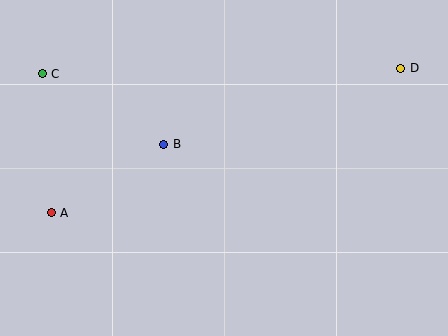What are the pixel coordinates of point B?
Point B is at (164, 144).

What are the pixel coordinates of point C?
Point C is at (42, 74).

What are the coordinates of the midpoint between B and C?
The midpoint between B and C is at (103, 109).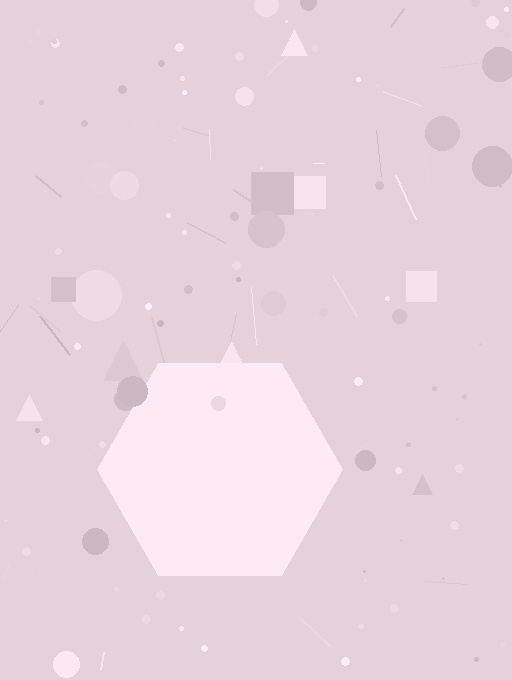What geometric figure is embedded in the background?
A hexagon is embedded in the background.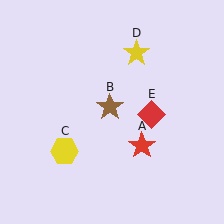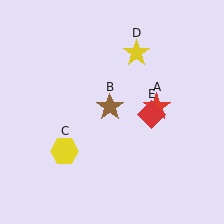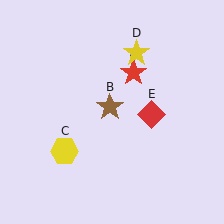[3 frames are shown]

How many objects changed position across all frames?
1 object changed position: red star (object A).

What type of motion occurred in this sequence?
The red star (object A) rotated counterclockwise around the center of the scene.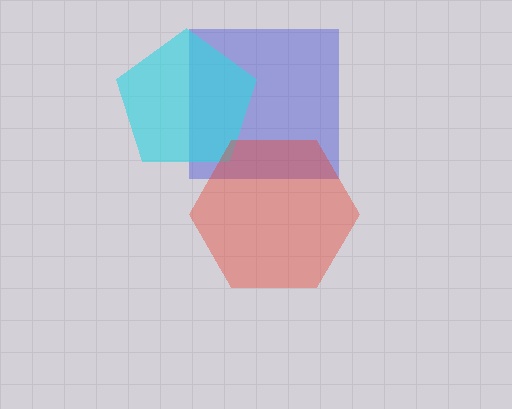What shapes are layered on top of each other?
The layered shapes are: a blue square, a cyan pentagon, a red hexagon.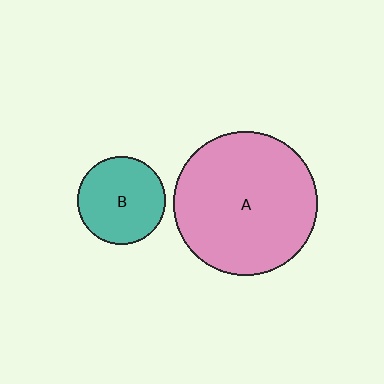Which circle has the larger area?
Circle A (pink).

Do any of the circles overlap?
No, none of the circles overlap.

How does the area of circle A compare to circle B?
Approximately 2.7 times.